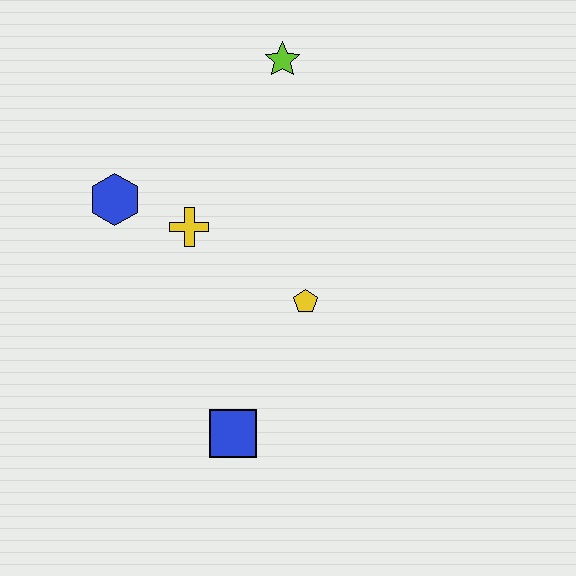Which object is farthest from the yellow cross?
The blue square is farthest from the yellow cross.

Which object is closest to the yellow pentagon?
The yellow cross is closest to the yellow pentagon.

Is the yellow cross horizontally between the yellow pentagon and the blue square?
No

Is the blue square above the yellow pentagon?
No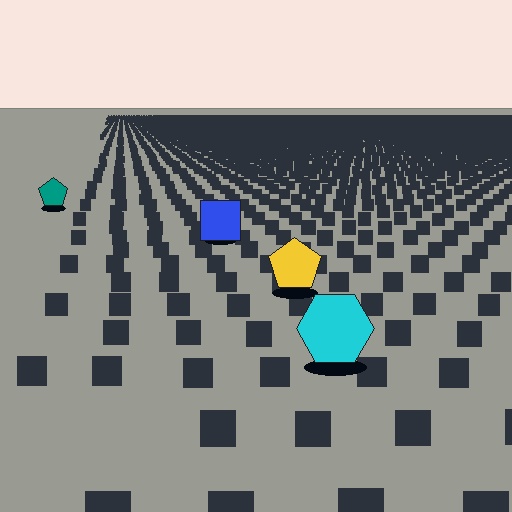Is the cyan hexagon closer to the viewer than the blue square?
Yes. The cyan hexagon is closer — you can tell from the texture gradient: the ground texture is coarser near it.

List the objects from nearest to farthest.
From nearest to farthest: the cyan hexagon, the yellow pentagon, the blue square, the teal pentagon.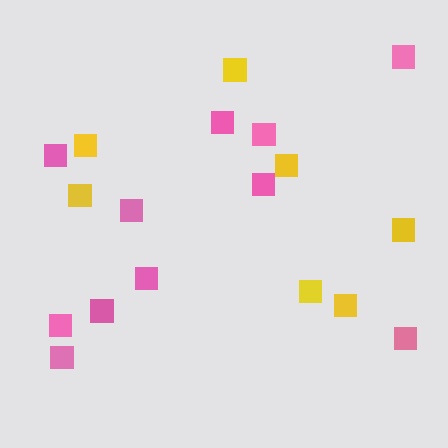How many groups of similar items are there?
There are 2 groups: one group of yellow squares (7) and one group of pink squares (11).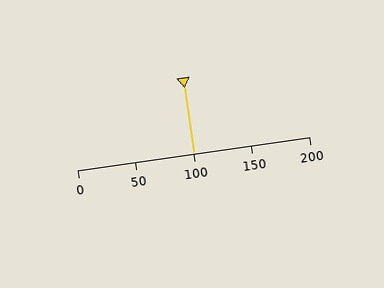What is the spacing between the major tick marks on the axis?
The major ticks are spaced 50 apart.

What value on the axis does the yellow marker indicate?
The marker indicates approximately 100.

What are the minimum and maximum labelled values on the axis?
The axis runs from 0 to 200.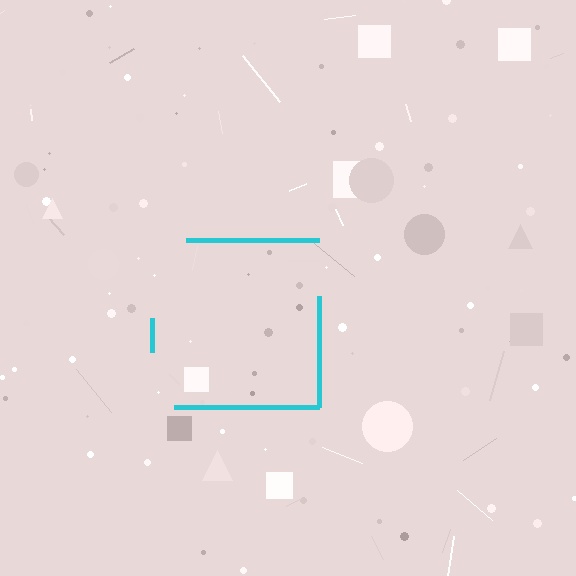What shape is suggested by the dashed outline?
The dashed outline suggests a square.